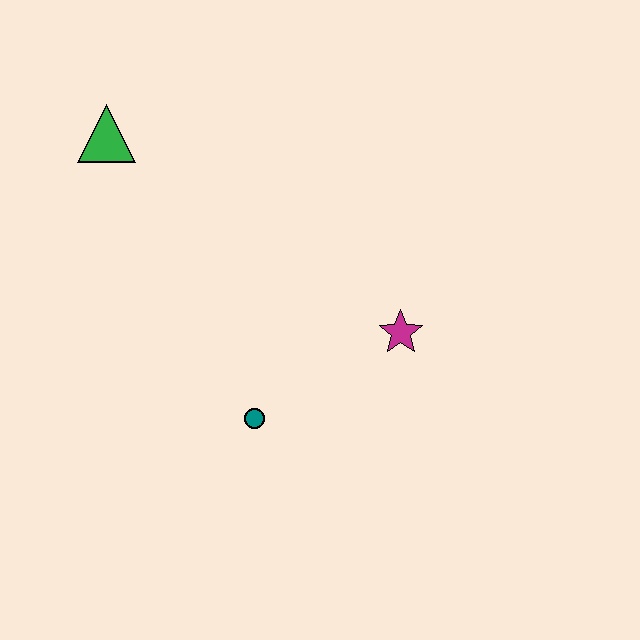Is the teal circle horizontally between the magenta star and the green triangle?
Yes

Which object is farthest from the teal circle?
The green triangle is farthest from the teal circle.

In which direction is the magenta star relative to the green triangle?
The magenta star is to the right of the green triangle.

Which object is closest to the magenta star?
The teal circle is closest to the magenta star.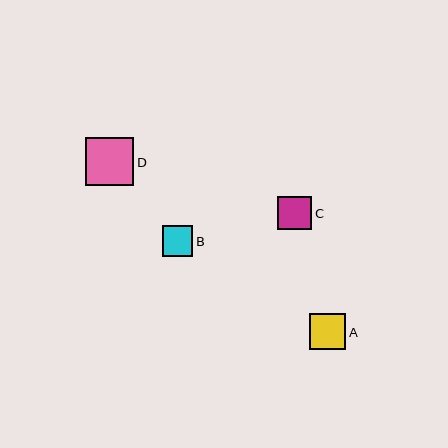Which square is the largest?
Square D is the largest with a size of approximately 48 pixels.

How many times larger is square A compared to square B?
Square A is approximately 1.2 times the size of square B.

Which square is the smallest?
Square B is the smallest with a size of approximately 30 pixels.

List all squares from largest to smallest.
From largest to smallest: D, A, C, B.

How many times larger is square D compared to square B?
Square D is approximately 1.6 times the size of square B.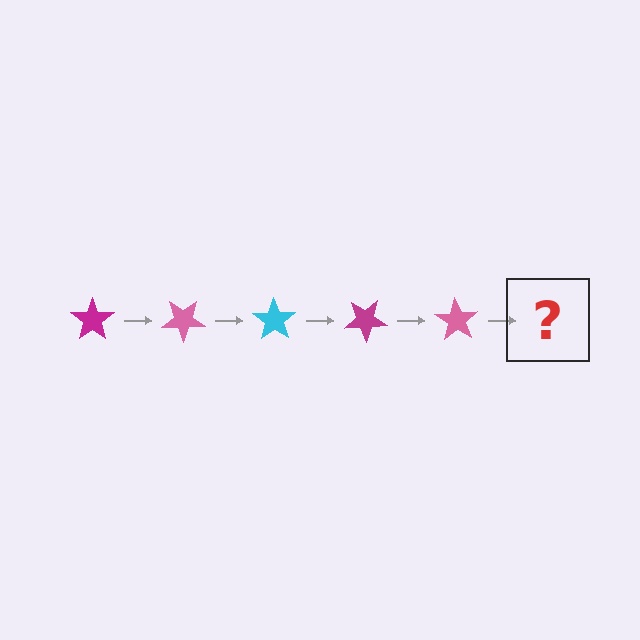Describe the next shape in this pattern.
It should be a cyan star, rotated 175 degrees from the start.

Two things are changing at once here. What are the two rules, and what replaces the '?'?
The two rules are that it rotates 35 degrees each step and the color cycles through magenta, pink, and cyan. The '?' should be a cyan star, rotated 175 degrees from the start.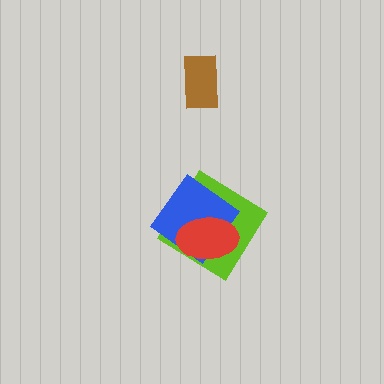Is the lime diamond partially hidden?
Yes, it is partially covered by another shape.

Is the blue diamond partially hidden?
Yes, it is partially covered by another shape.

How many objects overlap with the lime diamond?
2 objects overlap with the lime diamond.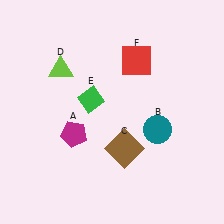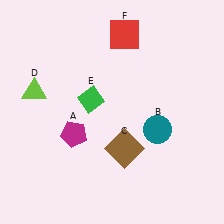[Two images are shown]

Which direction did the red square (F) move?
The red square (F) moved up.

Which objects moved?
The objects that moved are: the lime triangle (D), the red square (F).